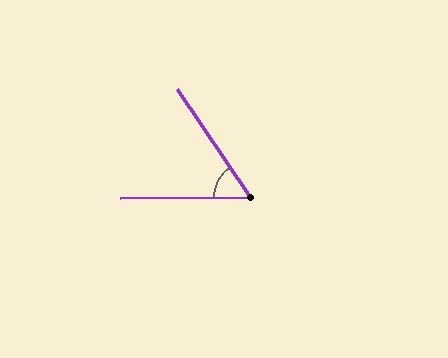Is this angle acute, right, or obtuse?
It is acute.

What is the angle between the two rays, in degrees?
Approximately 56 degrees.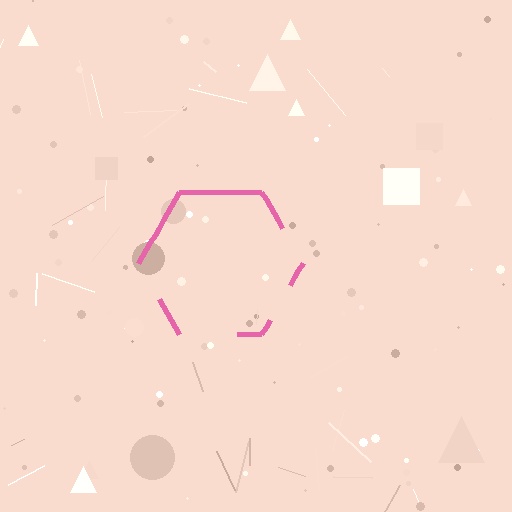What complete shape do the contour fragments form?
The contour fragments form a hexagon.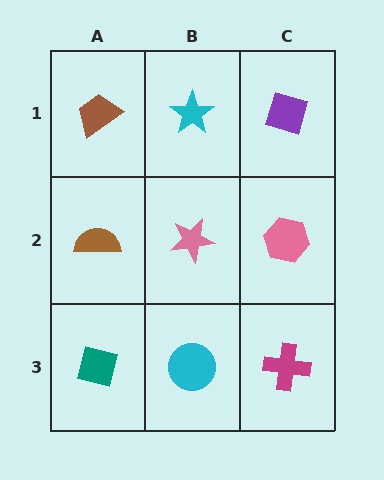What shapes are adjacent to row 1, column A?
A brown semicircle (row 2, column A), a cyan star (row 1, column B).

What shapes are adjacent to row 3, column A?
A brown semicircle (row 2, column A), a cyan circle (row 3, column B).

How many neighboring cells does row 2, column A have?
3.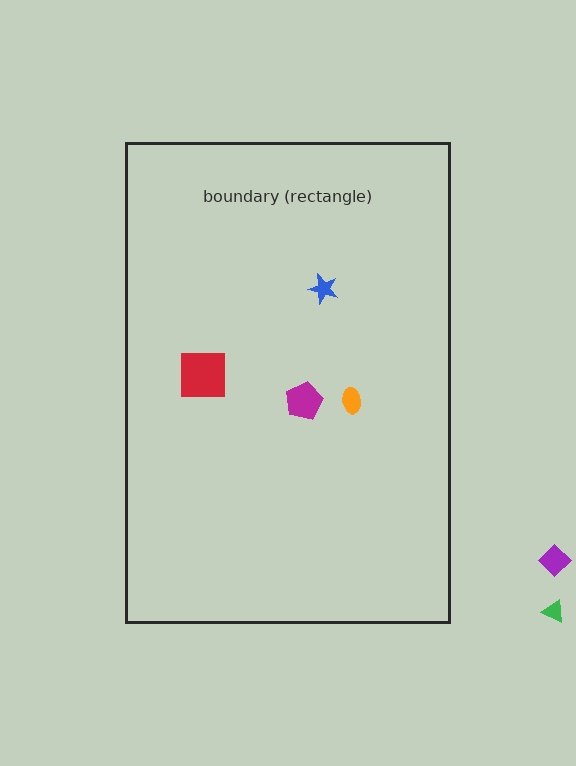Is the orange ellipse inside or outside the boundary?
Inside.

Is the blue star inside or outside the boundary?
Inside.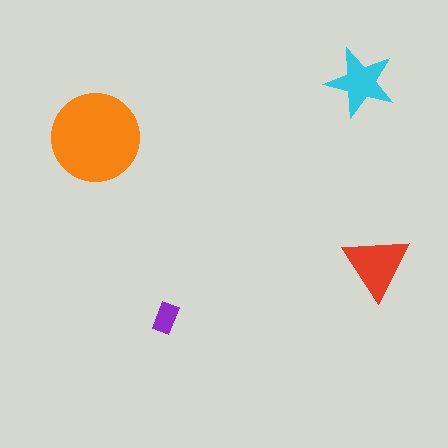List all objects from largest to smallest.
The orange circle, the red triangle, the cyan star, the purple rectangle.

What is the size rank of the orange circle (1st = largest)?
1st.